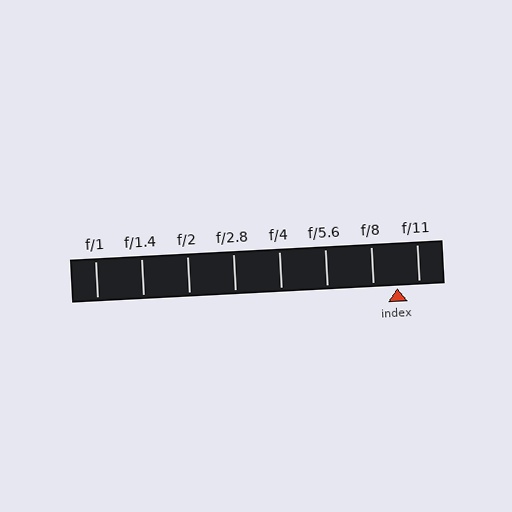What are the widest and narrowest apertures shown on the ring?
The widest aperture shown is f/1 and the narrowest is f/11.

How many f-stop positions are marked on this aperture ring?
There are 8 f-stop positions marked.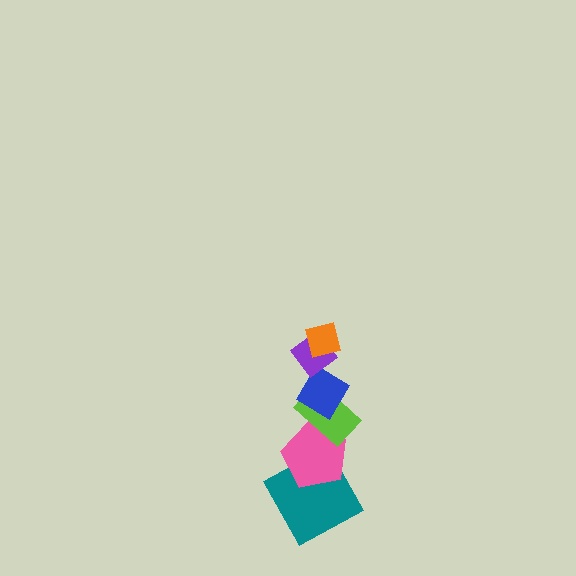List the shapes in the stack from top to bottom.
From top to bottom: the orange square, the purple diamond, the blue diamond, the lime rectangle, the pink pentagon, the teal square.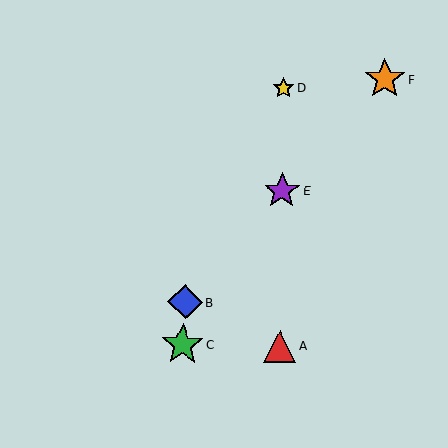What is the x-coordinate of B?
Object B is at x≈185.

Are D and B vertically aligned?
No, D is at x≈283 and B is at x≈185.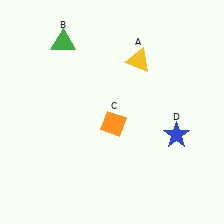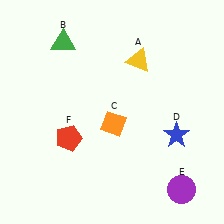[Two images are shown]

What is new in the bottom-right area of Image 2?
A purple circle (E) was added in the bottom-right area of Image 2.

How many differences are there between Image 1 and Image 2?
There are 2 differences between the two images.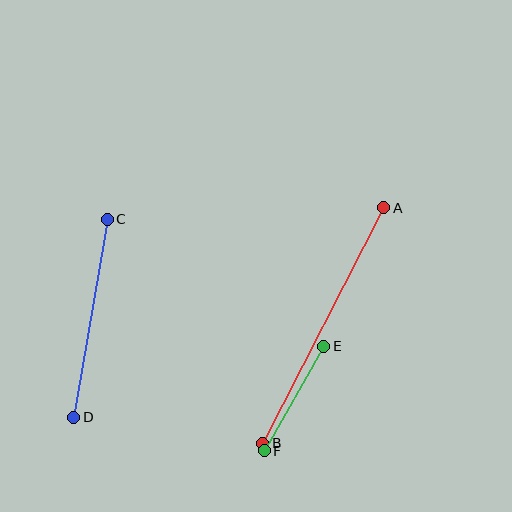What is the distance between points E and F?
The distance is approximately 120 pixels.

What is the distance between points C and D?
The distance is approximately 201 pixels.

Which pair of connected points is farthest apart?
Points A and B are farthest apart.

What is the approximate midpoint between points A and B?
The midpoint is at approximately (323, 326) pixels.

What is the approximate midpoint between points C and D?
The midpoint is at approximately (91, 318) pixels.